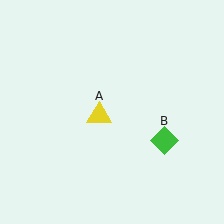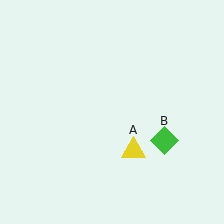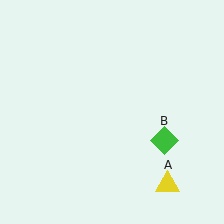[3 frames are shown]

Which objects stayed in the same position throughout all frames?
Green diamond (object B) remained stationary.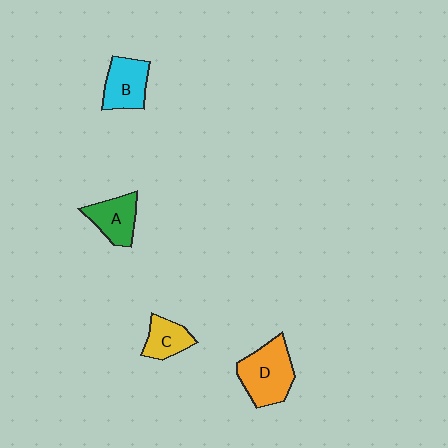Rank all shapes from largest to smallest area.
From largest to smallest: D (orange), B (cyan), A (green), C (yellow).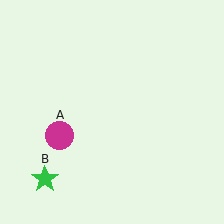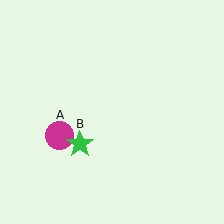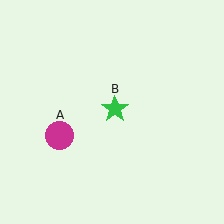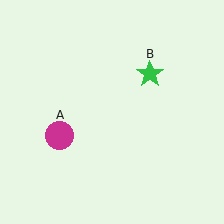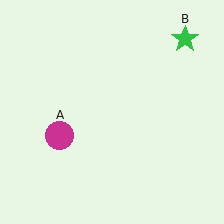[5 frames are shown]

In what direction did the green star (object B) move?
The green star (object B) moved up and to the right.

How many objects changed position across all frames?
1 object changed position: green star (object B).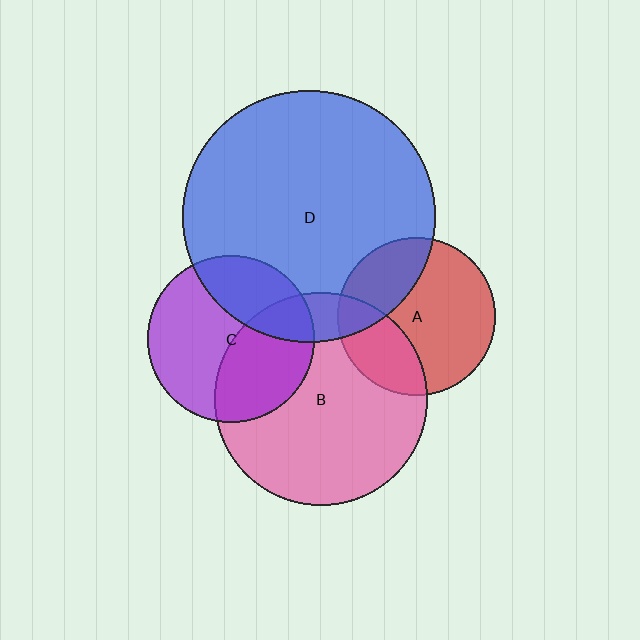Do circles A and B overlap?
Yes.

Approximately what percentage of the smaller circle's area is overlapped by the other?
Approximately 30%.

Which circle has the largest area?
Circle D (blue).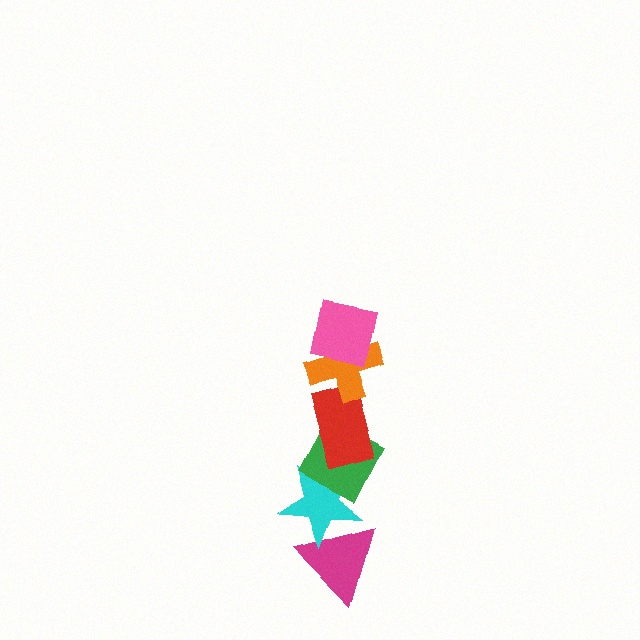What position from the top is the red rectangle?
The red rectangle is 3rd from the top.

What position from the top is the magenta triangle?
The magenta triangle is 6th from the top.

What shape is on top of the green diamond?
The red rectangle is on top of the green diamond.